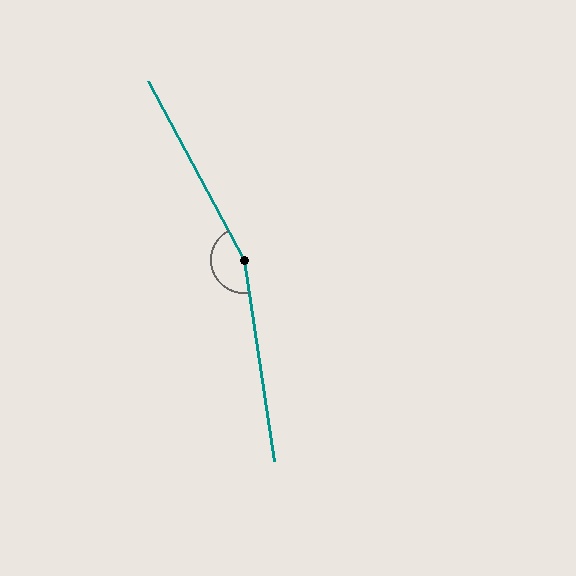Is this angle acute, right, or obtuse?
It is obtuse.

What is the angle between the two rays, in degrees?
Approximately 161 degrees.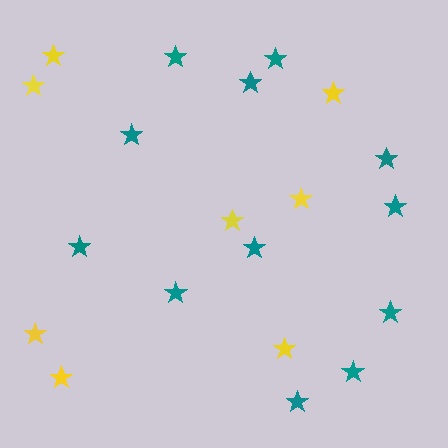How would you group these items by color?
There are 2 groups: one group of teal stars (12) and one group of yellow stars (8).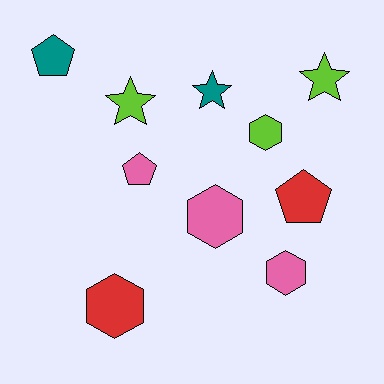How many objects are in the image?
There are 10 objects.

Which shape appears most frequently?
Hexagon, with 4 objects.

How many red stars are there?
There are no red stars.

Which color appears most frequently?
Lime, with 3 objects.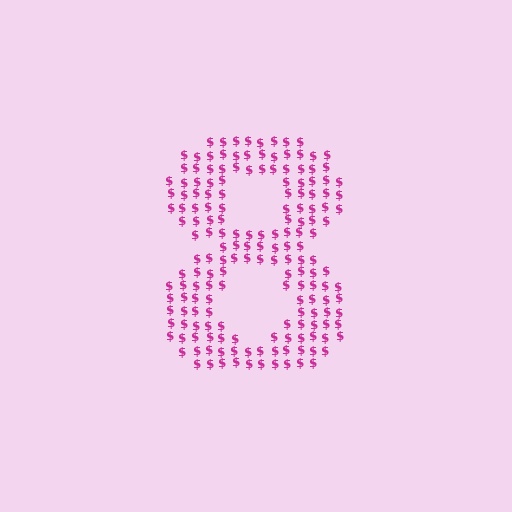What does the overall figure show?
The overall figure shows the digit 8.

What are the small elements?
The small elements are dollar signs.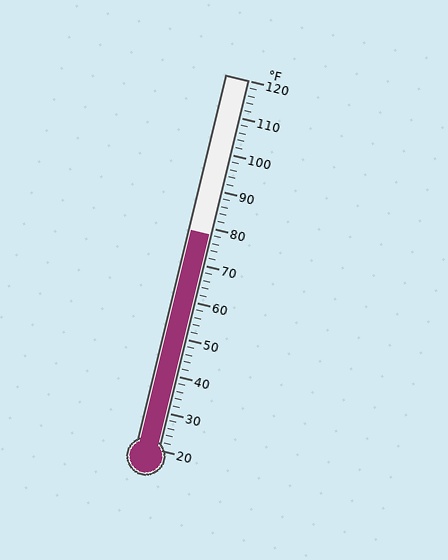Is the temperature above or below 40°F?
The temperature is above 40°F.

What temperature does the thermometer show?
The thermometer shows approximately 78°F.